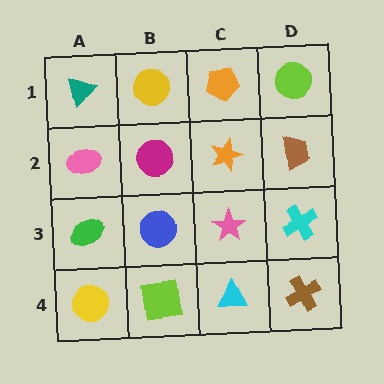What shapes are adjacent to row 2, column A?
A teal triangle (row 1, column A), a green ellipse (row 3, column A), a magenta circle (row 2, column B).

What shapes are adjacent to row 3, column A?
A pink ellipse (row 2, column A), a yellow circle (row 4, column A), a blue circle (row 3, column B).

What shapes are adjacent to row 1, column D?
A brown trapezoid (row 2, column D), an orange pentagon (row 1, column C).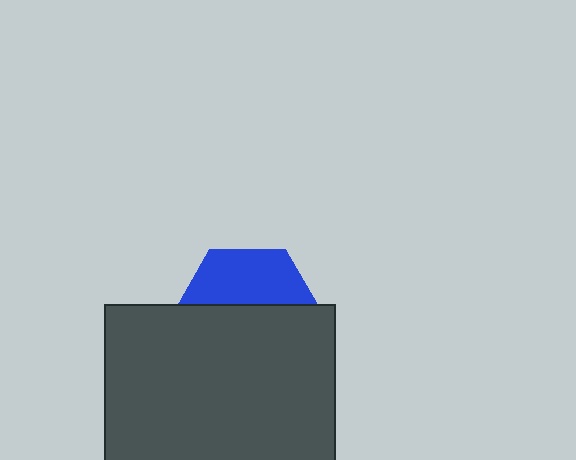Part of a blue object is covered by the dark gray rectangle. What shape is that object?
It is a hexagon.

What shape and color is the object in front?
The object in front is a dark gray rectangle.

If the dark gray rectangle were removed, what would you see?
You would see the complete blue hexagon.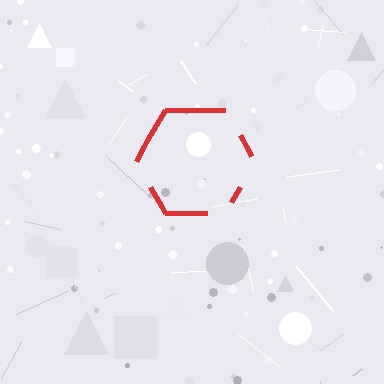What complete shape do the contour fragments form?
The contour fragments form a hexagon.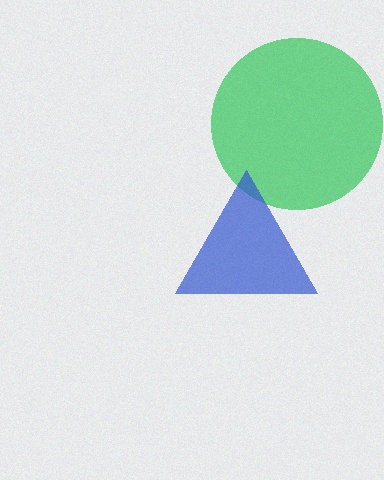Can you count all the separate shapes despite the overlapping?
Yes, there are 2 separate shapes.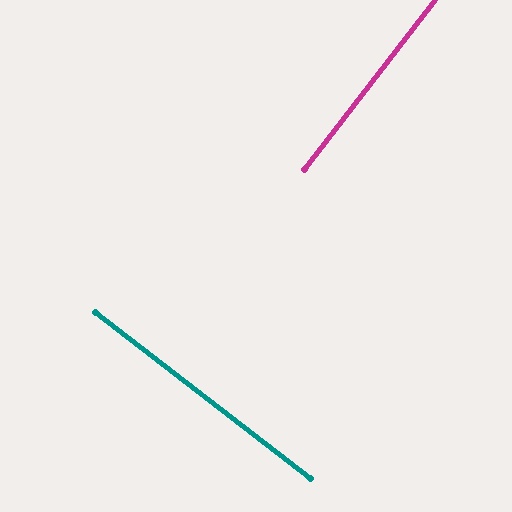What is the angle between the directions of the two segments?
Approximately 90 degrees.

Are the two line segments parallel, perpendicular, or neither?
Perpendicular — they meet at approximately 90°.